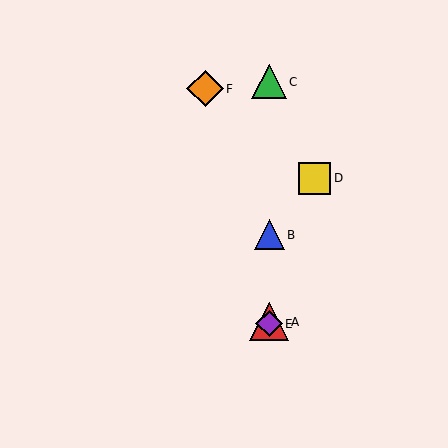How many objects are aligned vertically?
4 objects (A, B, C, E) are aligned vertically.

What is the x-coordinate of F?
Object F is at x≈205.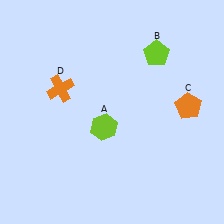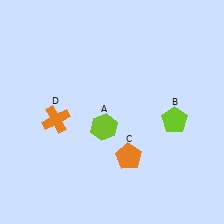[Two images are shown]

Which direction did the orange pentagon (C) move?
The orange pentagon (C) moved left.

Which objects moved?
The objects that moved are: the lime pentagon (B), the orange pentagon (C), the orange cross (D).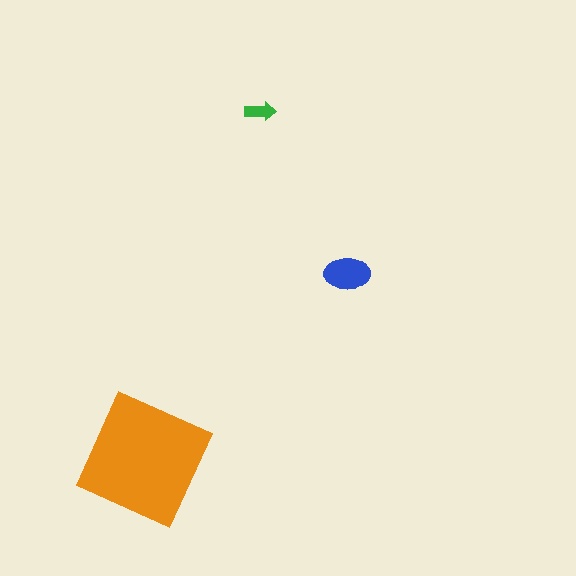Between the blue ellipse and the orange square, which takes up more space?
The orange square.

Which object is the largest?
The orange square.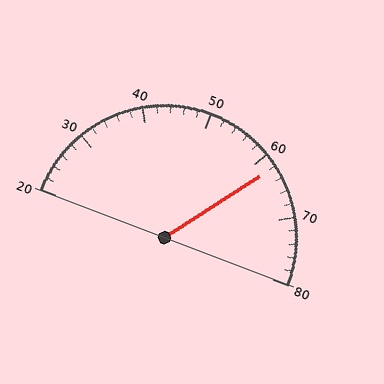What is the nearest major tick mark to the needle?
The nearest major tick mark is 60.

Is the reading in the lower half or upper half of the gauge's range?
The reading is in the upper half of the range (20 to 80).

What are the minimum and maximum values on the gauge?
The gauge ranges from 20 to 80.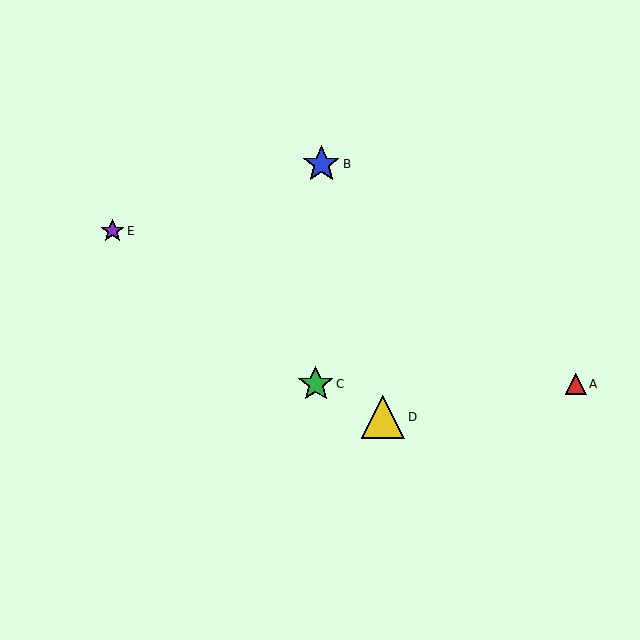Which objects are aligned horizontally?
Objects A, C are aligned horizontally.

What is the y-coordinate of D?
Object D is at y≈417.